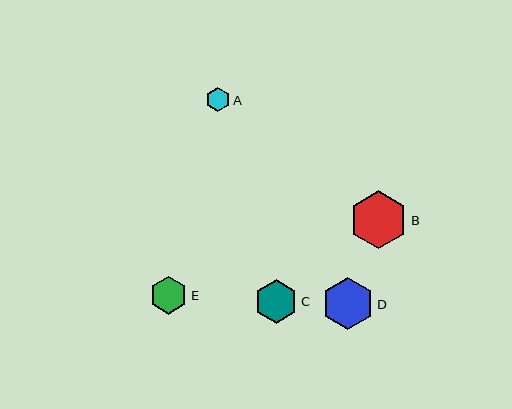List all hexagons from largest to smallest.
From largest to smallest: B, D, C, E, A.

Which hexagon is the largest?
Hexagon B is the largest with a size of approximately 58 pixels.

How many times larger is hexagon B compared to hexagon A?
Hexagon B is approximately 2.3 times the size of hexagon A.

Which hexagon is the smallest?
Hexagon A is the smallest with a size of approximately 25 pixels.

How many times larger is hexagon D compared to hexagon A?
Hexagon D is approximately 2.1 times the size of hexagon A.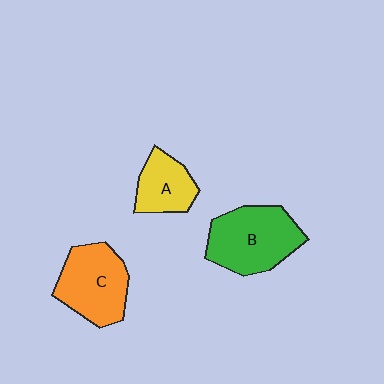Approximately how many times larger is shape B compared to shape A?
Approximately 1.7 times.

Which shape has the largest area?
Shape B (green).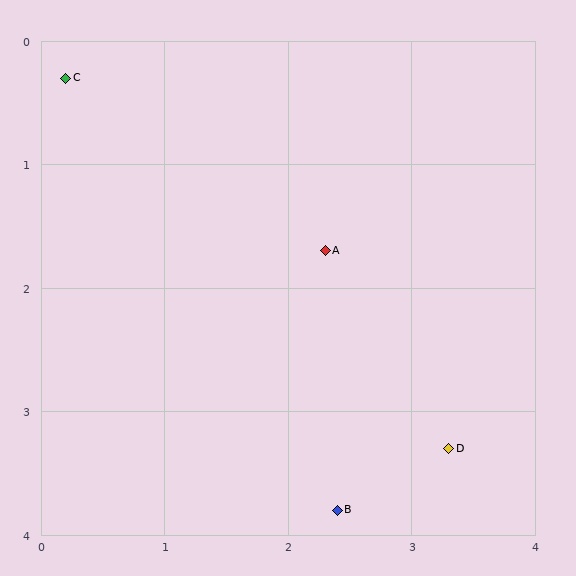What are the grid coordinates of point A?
Point A is at approximately (2.3, 1.7).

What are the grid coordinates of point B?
Point B is at approximately (2.4, 3.8).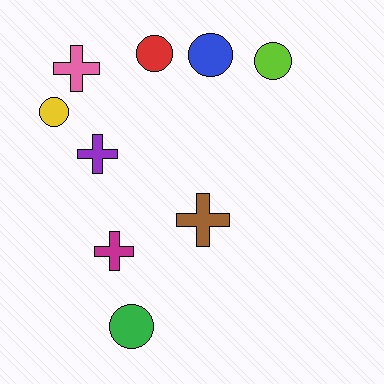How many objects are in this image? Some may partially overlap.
There are 9 objects.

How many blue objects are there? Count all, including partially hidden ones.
There is 1 blue object.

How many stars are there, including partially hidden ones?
There are no stars.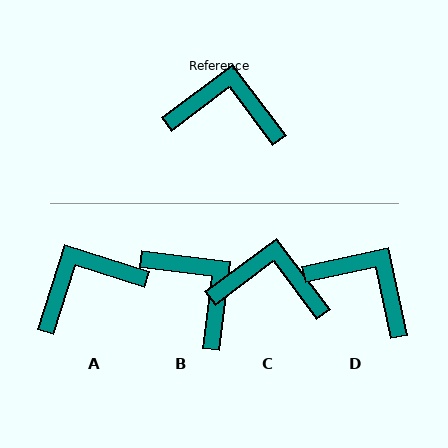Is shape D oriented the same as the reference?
No, it is off by about 25 degrees.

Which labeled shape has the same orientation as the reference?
C.